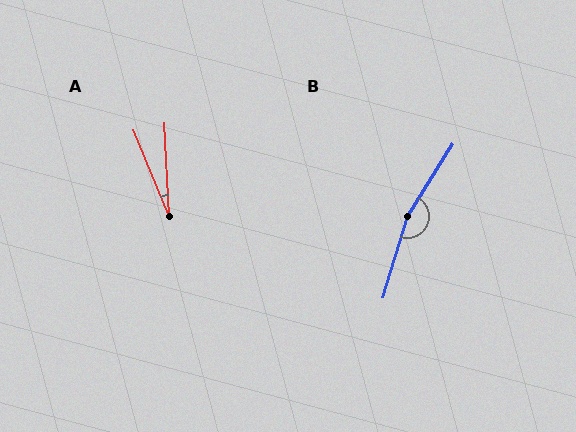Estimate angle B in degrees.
Approximately 165 degrees.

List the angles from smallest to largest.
A (20°), B (165°).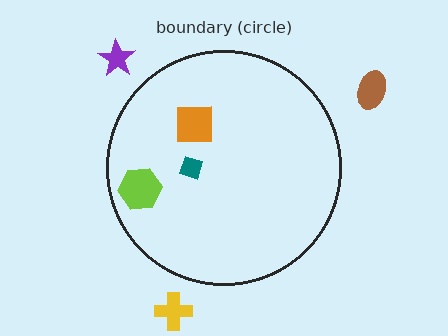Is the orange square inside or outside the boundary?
Inside.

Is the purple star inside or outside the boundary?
Outside.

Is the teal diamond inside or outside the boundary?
Inside.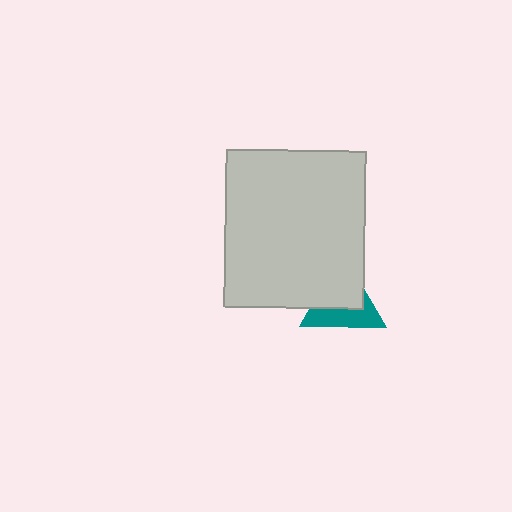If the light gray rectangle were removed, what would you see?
You would see the complete teal triangle.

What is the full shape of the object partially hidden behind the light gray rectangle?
The partially hidden object is a teal triangle.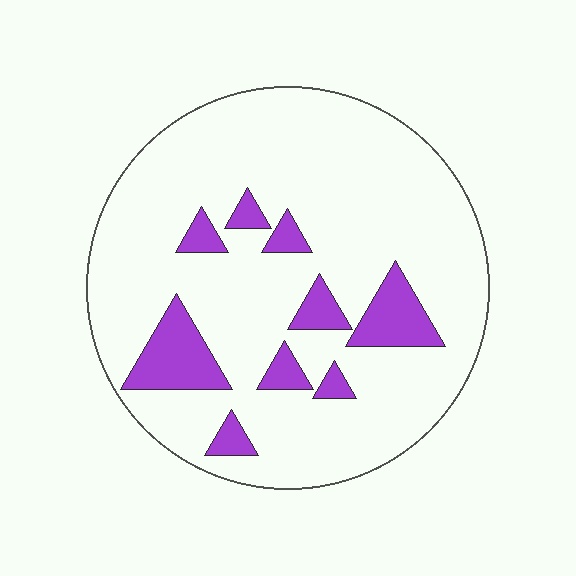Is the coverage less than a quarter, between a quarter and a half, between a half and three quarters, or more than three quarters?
Less than a quarter.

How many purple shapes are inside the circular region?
9.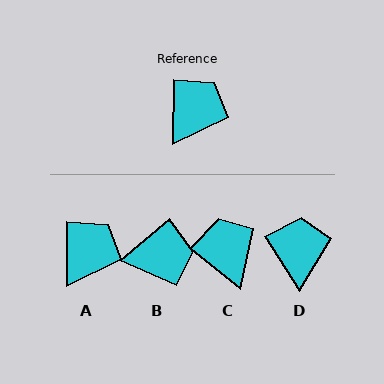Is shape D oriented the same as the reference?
No, it is off by about 33 degrees.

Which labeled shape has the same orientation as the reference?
A.